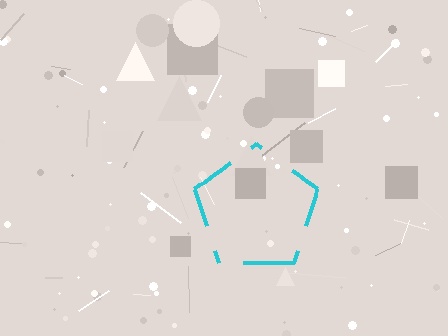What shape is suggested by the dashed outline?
The dashed outline suggests a pentagon.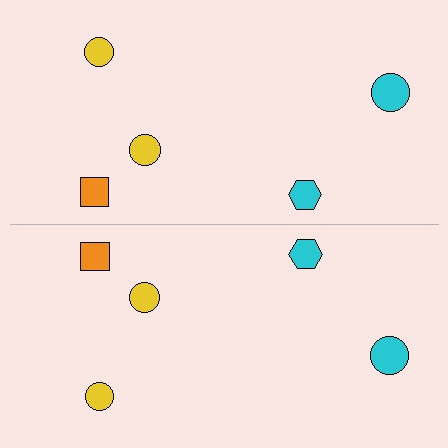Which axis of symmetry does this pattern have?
The pattern has a horizontal axis of symmetry running through the center of the image.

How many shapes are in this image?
There are 10 shapes in this image.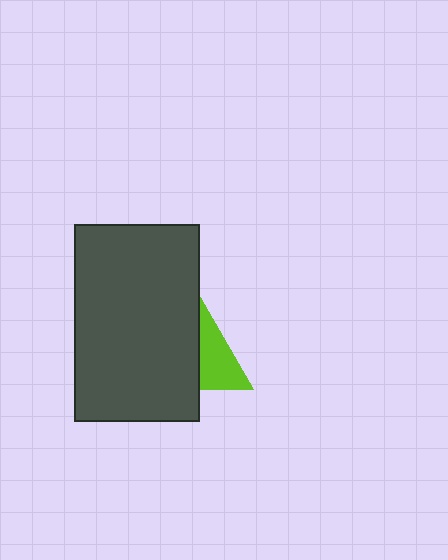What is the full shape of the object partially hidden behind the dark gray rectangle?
The partially hidden object is a lime triangle.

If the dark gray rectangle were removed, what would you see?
You would see the complete lime triangle.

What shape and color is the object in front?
The object in front is a dark gray rectangle.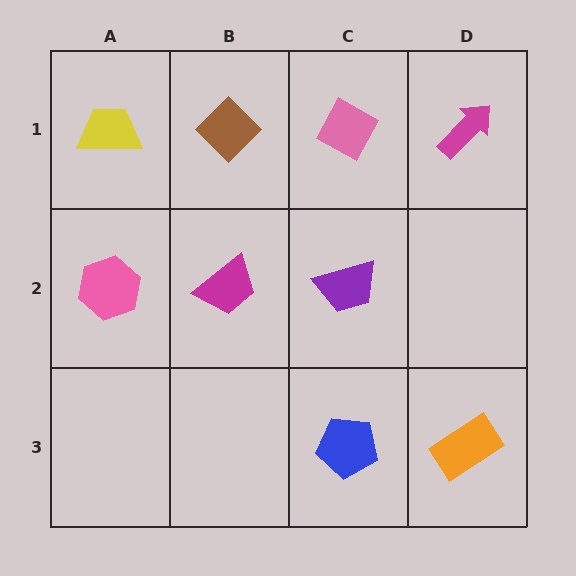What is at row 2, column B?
A magenta trapezoid.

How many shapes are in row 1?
4 shapes.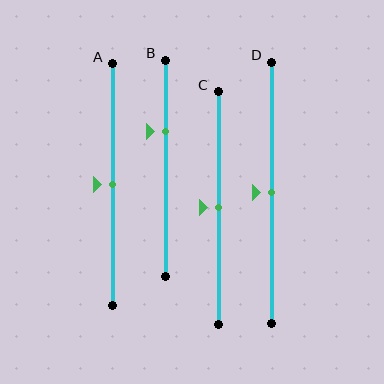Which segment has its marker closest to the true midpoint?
Segment A has its marker closest to the true midpoint.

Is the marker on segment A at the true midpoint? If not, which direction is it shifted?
Yes, the marker on segment A is at the true midpoint.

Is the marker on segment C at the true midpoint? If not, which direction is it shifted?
Yes, the marker on segment C is at the true midpoint.